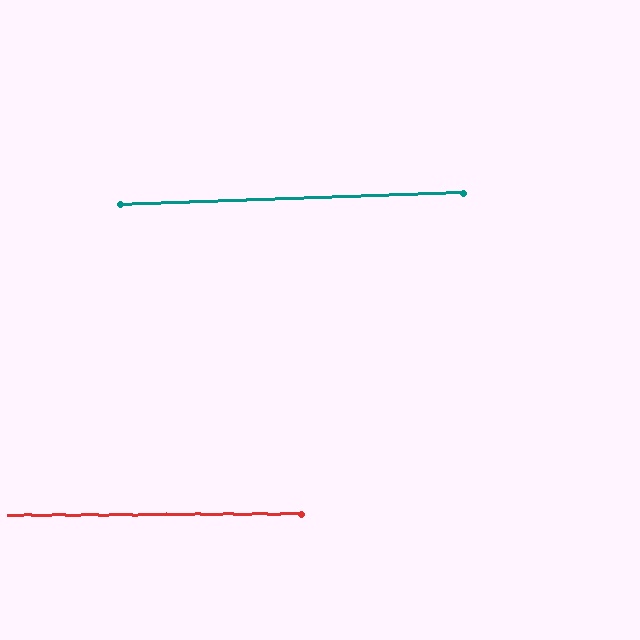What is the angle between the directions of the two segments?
Approximately 1 degree.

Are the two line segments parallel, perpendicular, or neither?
Parallel — their directions differ by only 1.5°.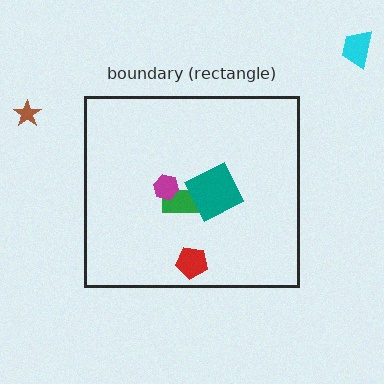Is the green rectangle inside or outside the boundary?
Inside.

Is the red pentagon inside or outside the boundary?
Inside.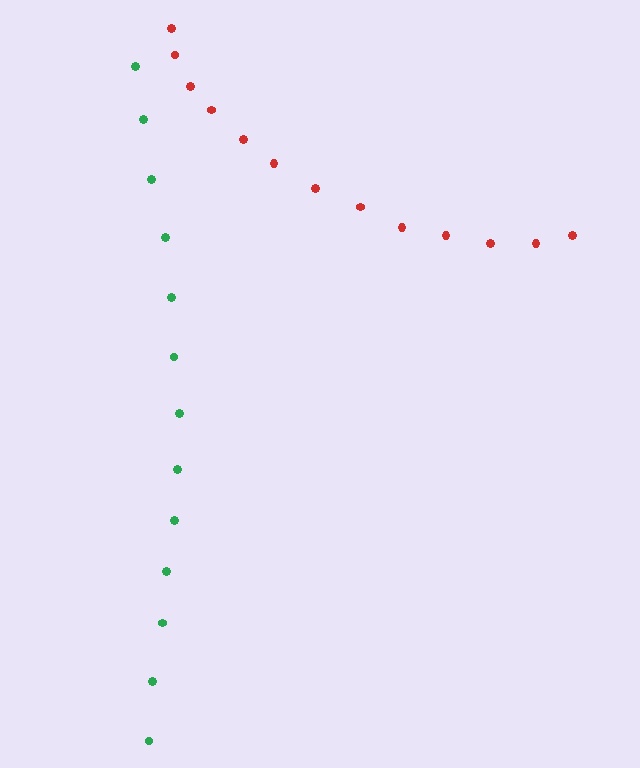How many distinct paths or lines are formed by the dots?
There are 2 distinct paths.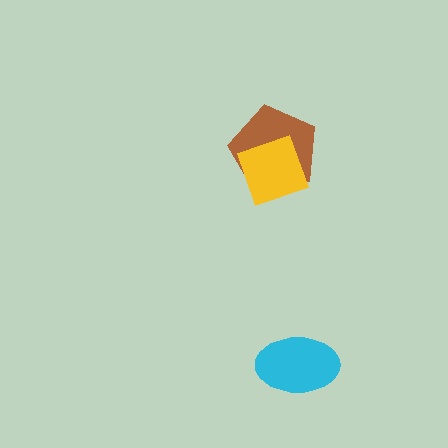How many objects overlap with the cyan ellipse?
0 objects overlap with the cyan ellipse.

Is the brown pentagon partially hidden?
Yes, it is partially covered by another shape.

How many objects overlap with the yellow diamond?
1 object overlaps with the yellow diamond.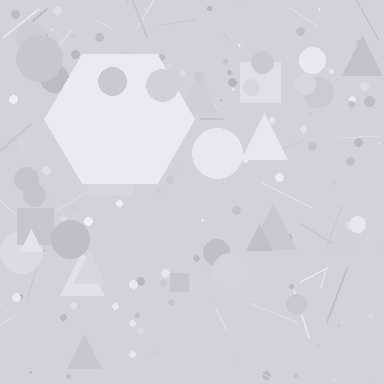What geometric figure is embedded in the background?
A hexagon is embedded in the background.